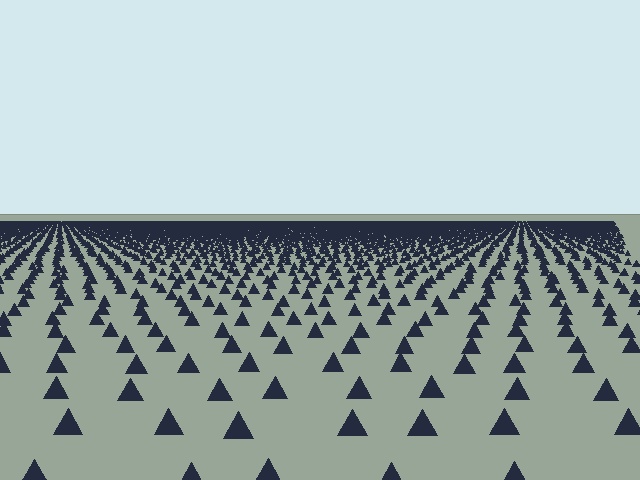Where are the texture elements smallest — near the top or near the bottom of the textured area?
Near the top.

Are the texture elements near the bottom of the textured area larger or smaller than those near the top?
Larger. Near the bottom, elements are closer to the viewer and appear at a bigger on-screen size.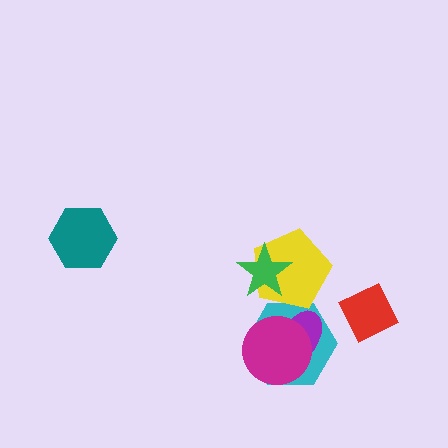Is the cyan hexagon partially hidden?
Yes, it is partially covered by another shape.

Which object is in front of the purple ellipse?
The magenta circle is in front of the purple ellipse.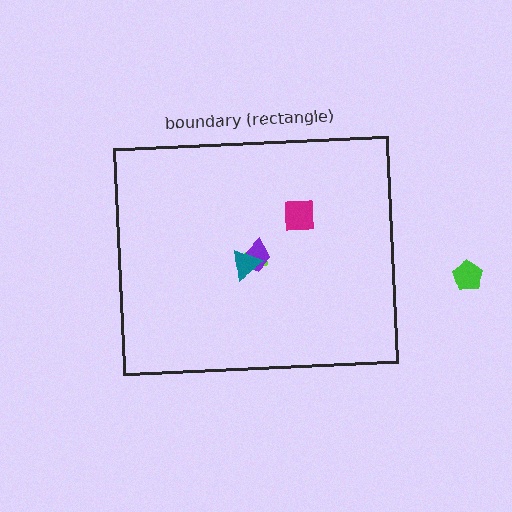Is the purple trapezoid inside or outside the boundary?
Inside.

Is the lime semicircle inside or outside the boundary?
Inside.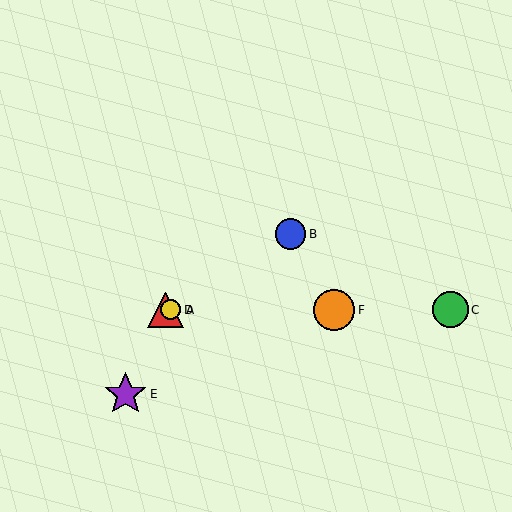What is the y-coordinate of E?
Object E is at y≈394.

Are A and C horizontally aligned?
Yes, both are at y≈310.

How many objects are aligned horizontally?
4 objects (A, C, D, F) are aligned horizontally.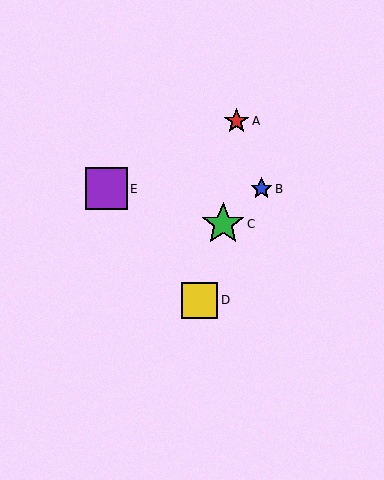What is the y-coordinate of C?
Object C is at y≈224.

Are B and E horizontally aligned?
Yes, both are at y≈189.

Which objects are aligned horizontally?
Objects B, E are aligned horizontally.